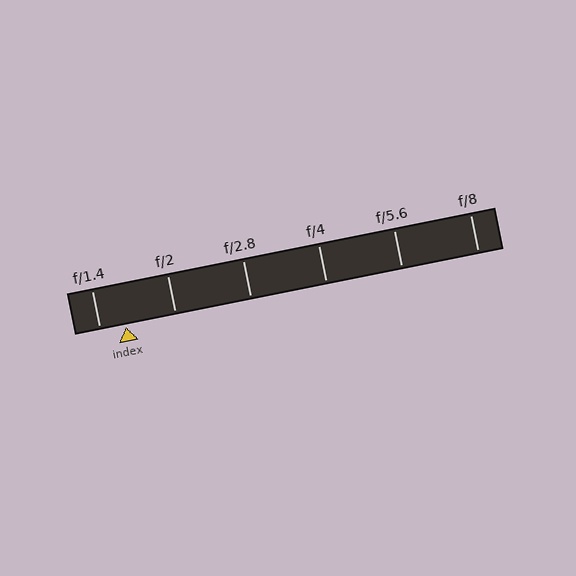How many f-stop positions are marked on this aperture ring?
There are 6 f-stop positions marked.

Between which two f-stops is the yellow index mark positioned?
The index mark is between f/1.4 and f/2.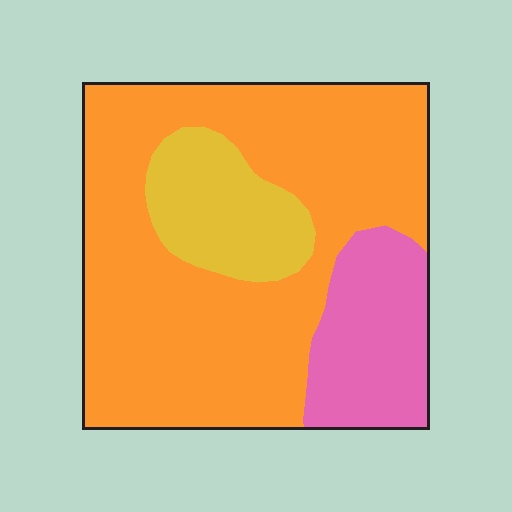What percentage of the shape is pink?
Pink covers 18% of the shape.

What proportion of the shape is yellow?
Yellow takes up less than a quarter of the shape.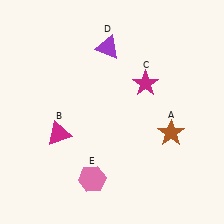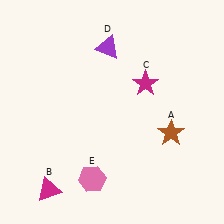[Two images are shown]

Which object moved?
The magenta triangle (B) moved down.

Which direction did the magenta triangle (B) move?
The magenta triangle (B) moved down.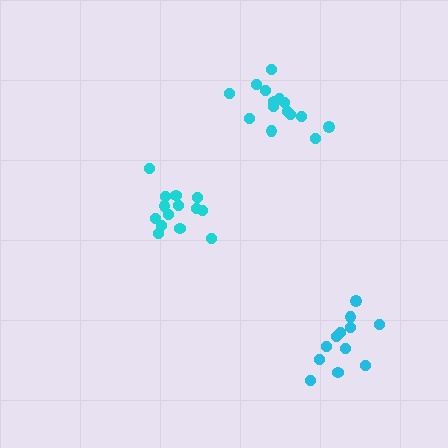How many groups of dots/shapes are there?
There are 3 groups.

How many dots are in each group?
Group 1: 15 dots, Group 2: 14 dots, Group 3: 12 dots (41 total).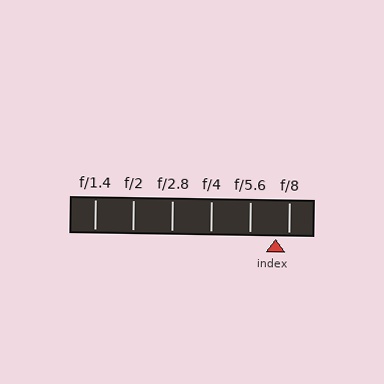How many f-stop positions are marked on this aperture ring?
There are 6 f-stop positions marked.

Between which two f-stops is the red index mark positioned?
The index mark is between f/5.6 and f/8.